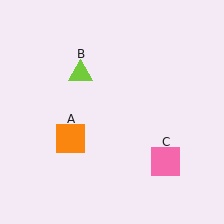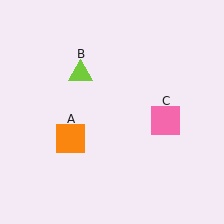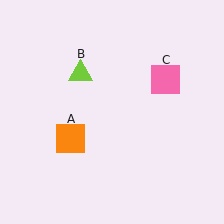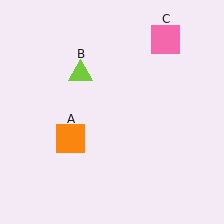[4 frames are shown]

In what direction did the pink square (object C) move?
The pink square (object C) moved up.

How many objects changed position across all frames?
1 object changed position: pink square (object C).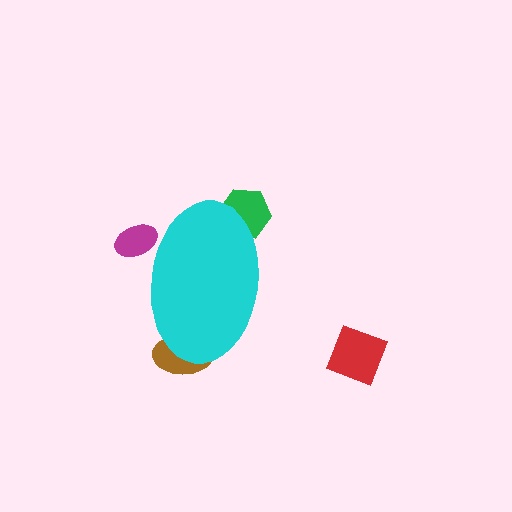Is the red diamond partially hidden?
No, the red diamond is fully visible.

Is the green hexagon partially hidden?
Yes, the green hexagon is partially hidden behind the cyan ellipse.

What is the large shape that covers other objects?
A cyan ellipse.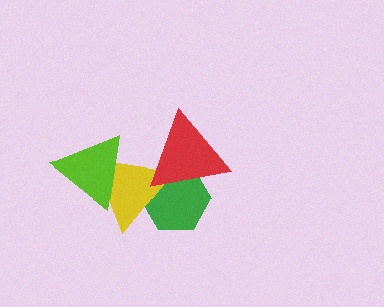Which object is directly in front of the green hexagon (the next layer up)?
The yellow triangle is directly in front of the green hexagon.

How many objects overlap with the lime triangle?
1 object overlaps with the lime triangle.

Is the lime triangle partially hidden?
No, no other shape covers it.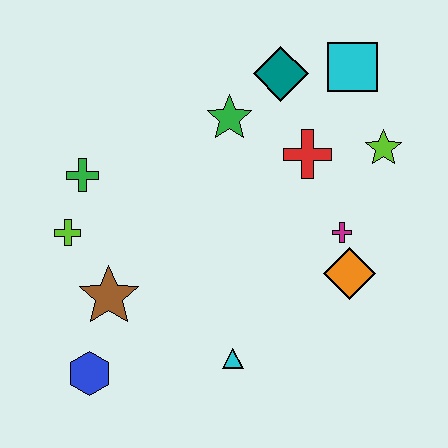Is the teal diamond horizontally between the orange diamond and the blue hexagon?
Yes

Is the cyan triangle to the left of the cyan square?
Yes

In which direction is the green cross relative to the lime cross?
The green cross is above the lime cross.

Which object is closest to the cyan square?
The teal diamond is closest to the cyan square.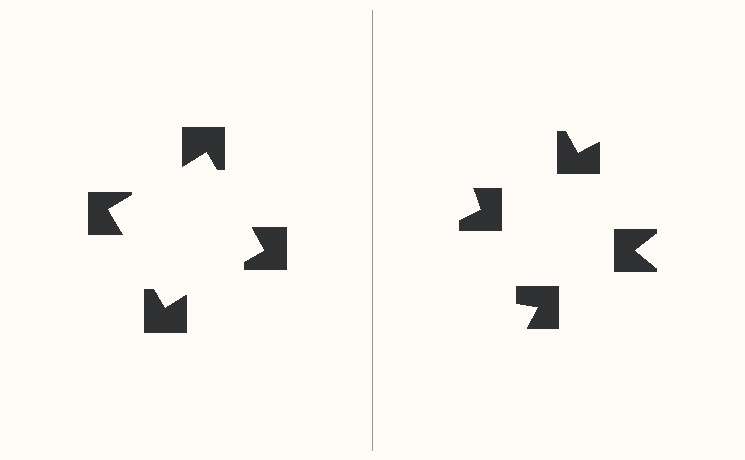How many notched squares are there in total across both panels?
8 — 4 on each side.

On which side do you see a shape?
An illusory square appears on the left side. On the right side the wedge cuts are rotated, so no coherent shape forms.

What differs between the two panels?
The notched squares are positioned identically on both sides; only the wedge orientations differ. On the left they align to a square; on the right they are misaligned.